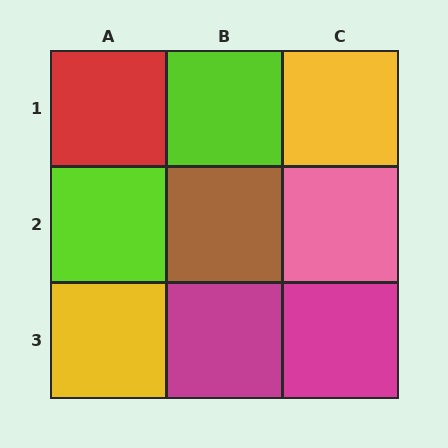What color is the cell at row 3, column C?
Magenta.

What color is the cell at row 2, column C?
Pink.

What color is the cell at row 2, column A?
Lime.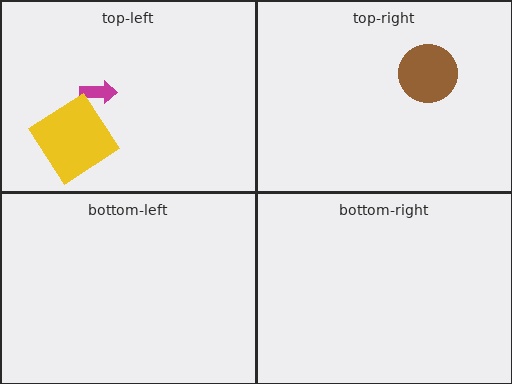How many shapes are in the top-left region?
2.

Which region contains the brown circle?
The top-right region.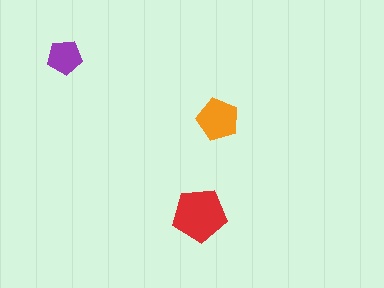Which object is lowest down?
The red pentagon is bottommost.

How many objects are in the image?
There are 3 objects in the image.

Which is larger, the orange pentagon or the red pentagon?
The red one.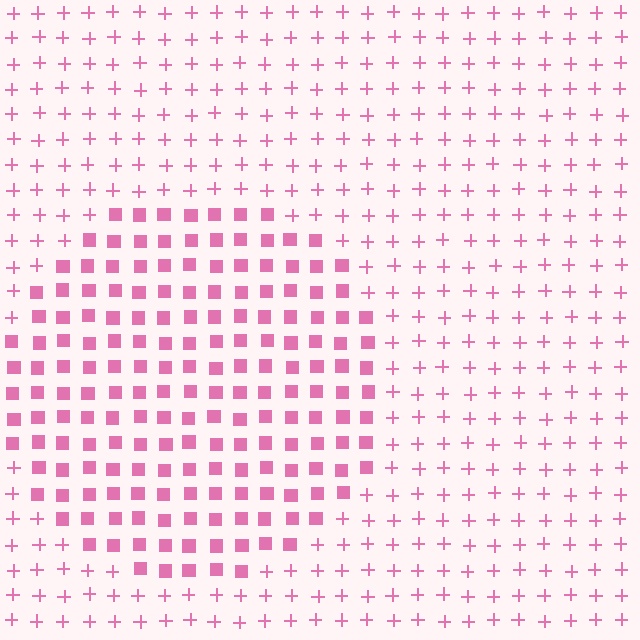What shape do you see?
I see a circle.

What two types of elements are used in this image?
The image uses squares inside the circle region and plus signs outside it.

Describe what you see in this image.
The image is filled with small pink elements arranged in a uniform grid. A circle-shaped region contains squares, while the surrounding area contains plus signs. The boundary is defined purely by the change in element shape.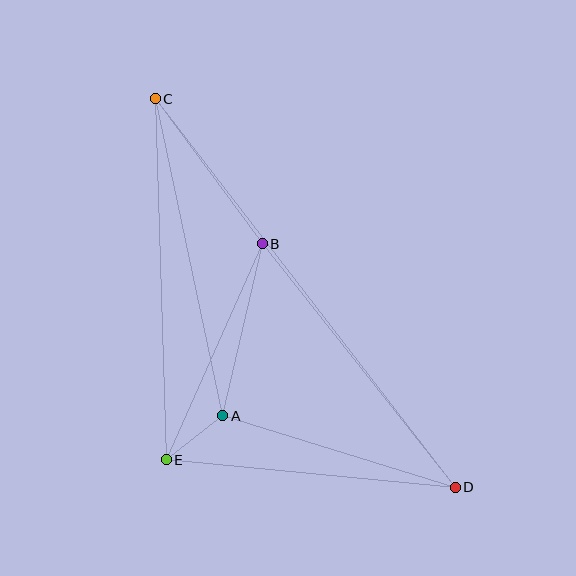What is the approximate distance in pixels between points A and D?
The distance between A and D is approximately 243 pixels.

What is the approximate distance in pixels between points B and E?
The distance between B and E is approximately 236 pixels.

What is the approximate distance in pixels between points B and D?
The distance between B and D is approximately 311 pixels.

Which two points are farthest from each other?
Points C and D are farthest from each other.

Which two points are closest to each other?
Points A and E are closest to each other.